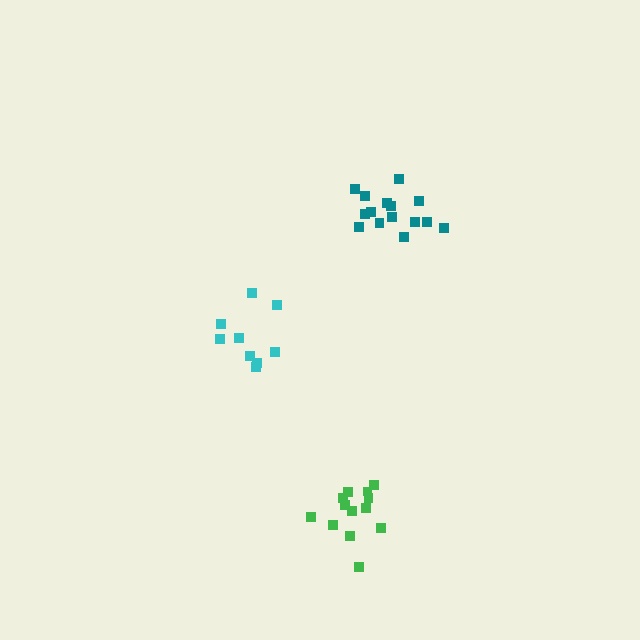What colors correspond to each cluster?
The clusters are colored: cyan, teal, green.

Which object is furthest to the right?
The teal cluster is rightmost.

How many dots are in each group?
Group 1: 9 dots, Group 2: 15 dots, Group 3: 13 dots (37 total).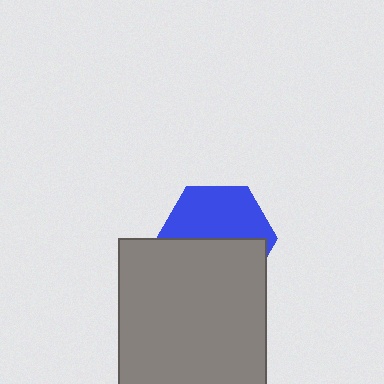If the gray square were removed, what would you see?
You would see the complete blue hexagon.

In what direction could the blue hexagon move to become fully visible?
The blue hexagon could move up. That would shift it out from behind the gray square entirely.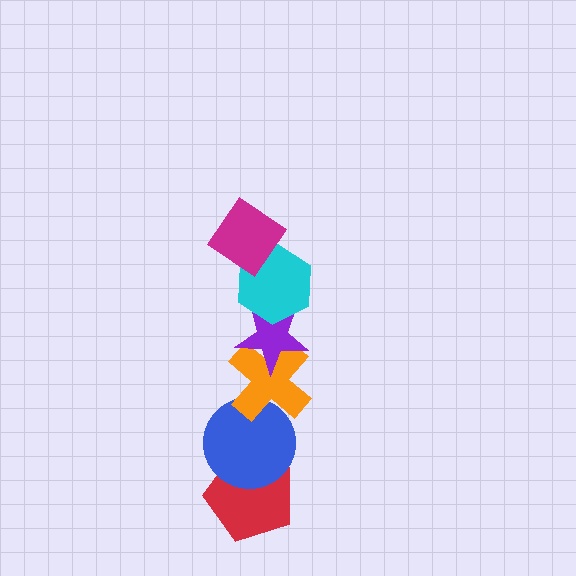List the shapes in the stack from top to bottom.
From top to bottom: the magenta diamond, the cyan hexagon, the purple star, the orange cross, the blue circle, the red pentagon.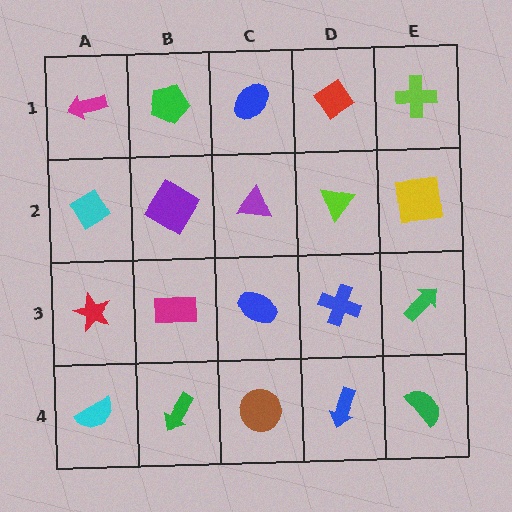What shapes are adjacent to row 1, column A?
A cyan diamond (row 2, column A), a green pentagon (row 1, column B).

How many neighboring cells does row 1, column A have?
2.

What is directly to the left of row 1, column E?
A red diamond.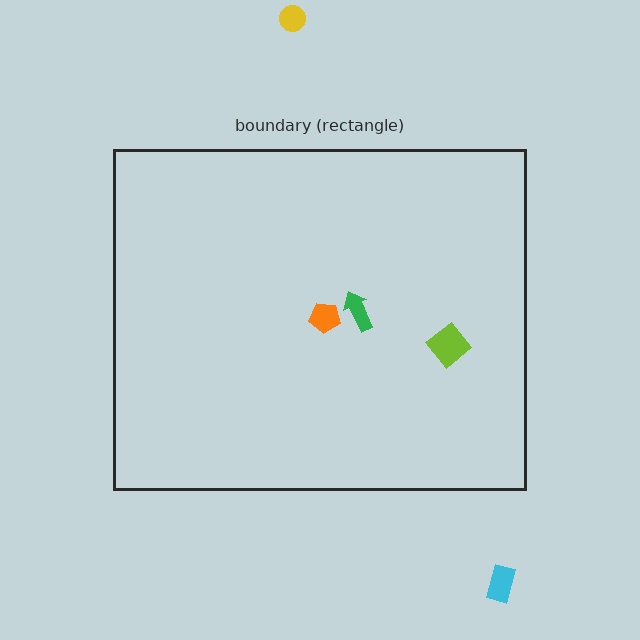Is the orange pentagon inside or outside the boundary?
Inside.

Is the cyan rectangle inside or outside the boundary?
Outside.